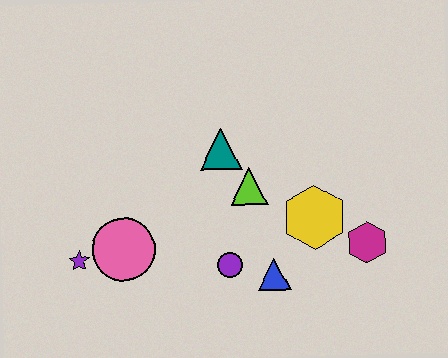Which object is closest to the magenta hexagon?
The yellow hexagon is closest to the magenta hexagon.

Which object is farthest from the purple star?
The magenta hexagon is farthest from the purple star.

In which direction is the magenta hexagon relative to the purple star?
The magenta hexagon is to the right of the purple star.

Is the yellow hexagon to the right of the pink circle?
Yes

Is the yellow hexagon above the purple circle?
Yes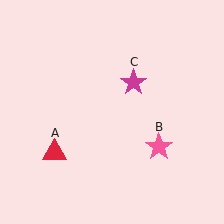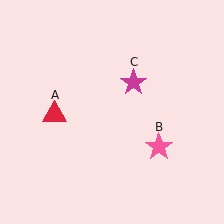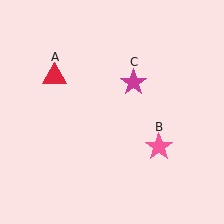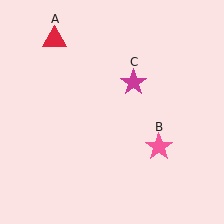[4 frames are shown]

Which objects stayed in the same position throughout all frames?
Pink star (object B) and magenta star (object C) remained stationary.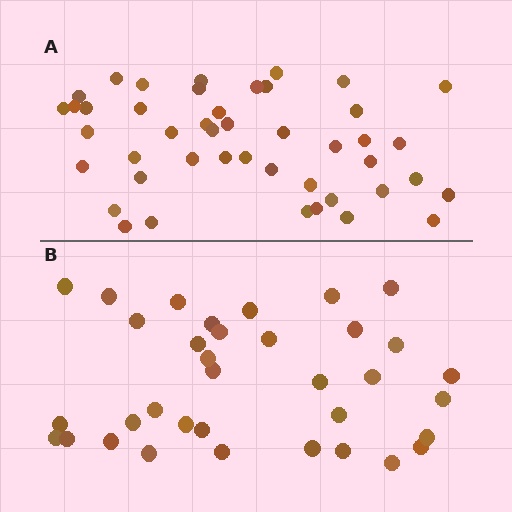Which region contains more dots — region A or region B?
Region A (the top region) has more dots.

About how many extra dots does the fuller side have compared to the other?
Region A has roughly 10 or so more dots than region B.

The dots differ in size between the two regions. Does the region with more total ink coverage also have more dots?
No. Region B has more total ink coverage because its dots are larger, but region A actually contains more individual dots. Total area can be misleading — the number of items is what matters here.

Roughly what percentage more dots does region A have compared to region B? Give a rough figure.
About 30% more.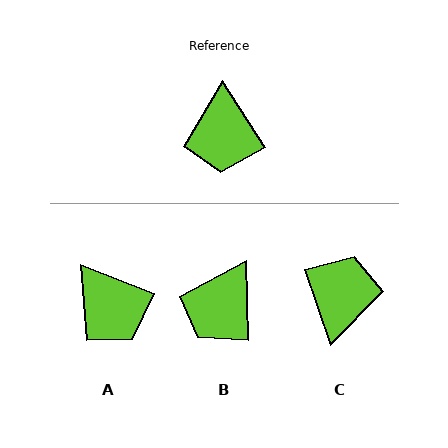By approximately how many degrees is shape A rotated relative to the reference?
Approximately 36 degrees counter-clockwise.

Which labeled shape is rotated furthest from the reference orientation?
C, about 166 degrees away.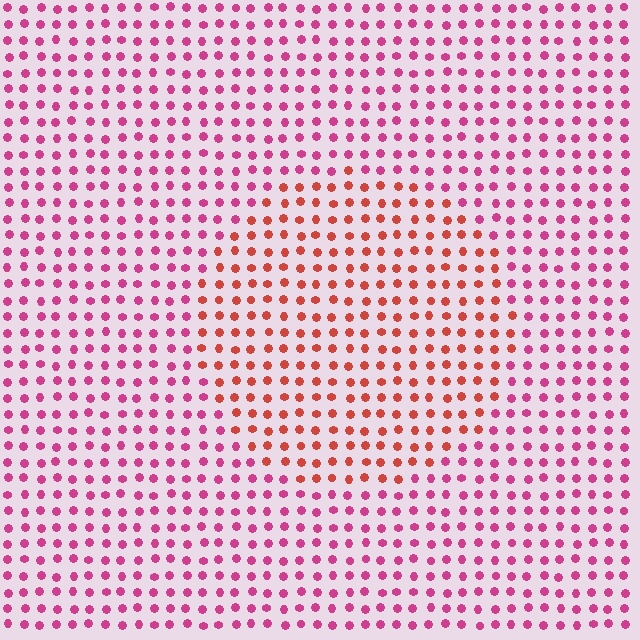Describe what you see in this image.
The image is filled with small magenta elements in a uniform arrangement. A circle-shaped region is visible where the elements are tinted to a slightly different hue, forming a subtle color boundary.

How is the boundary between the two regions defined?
The boundary is defined purely by a slight shift in hue (about 36 degrees). Spacing, size, and orientation are identical on both sides.